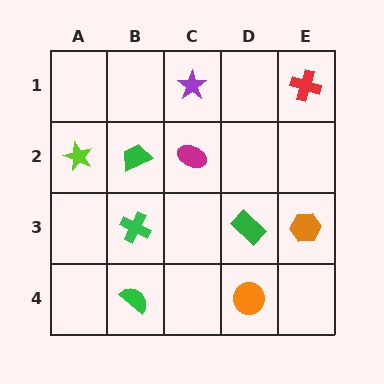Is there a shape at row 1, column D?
No, that cell is empty.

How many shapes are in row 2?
3 shapes.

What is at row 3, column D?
A green rectangle.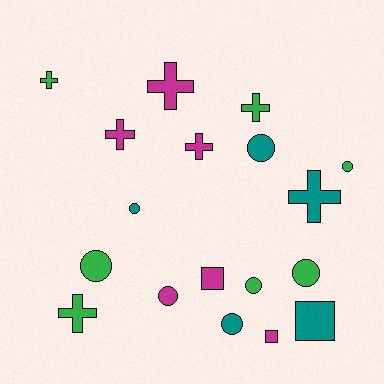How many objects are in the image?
There are 18 objects.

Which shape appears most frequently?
Circle, with 8 objects.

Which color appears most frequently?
Green, with 7 objects.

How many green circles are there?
There are 4 green circles.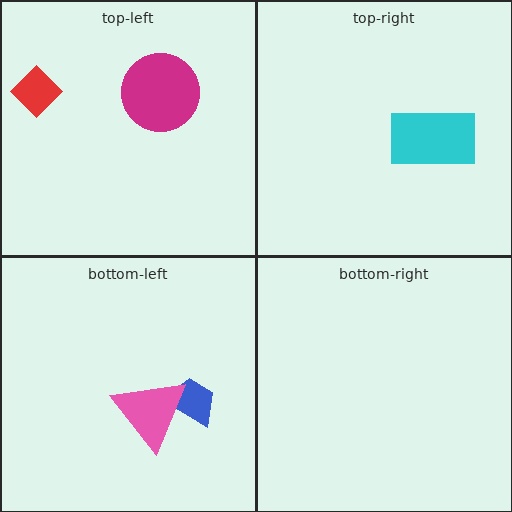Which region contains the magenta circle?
The top-left region.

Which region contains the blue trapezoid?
The bottom-left region.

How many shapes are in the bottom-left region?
2.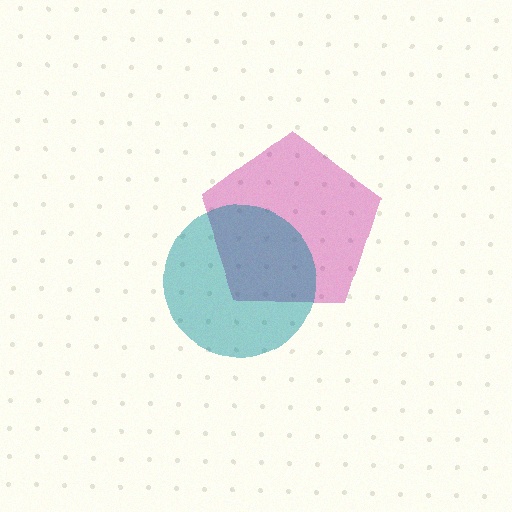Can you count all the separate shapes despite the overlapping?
Yes, there are 2 separate shapes.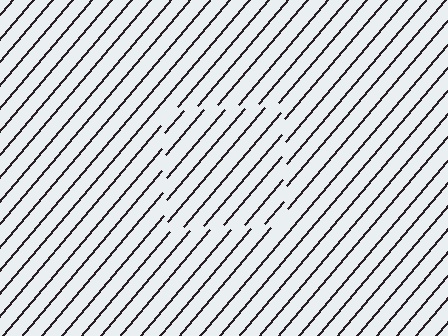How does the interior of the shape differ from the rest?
The interior of the shape contains the same grating, shifted by half a period — the contour is defined by the phase discontinuity where line-ends from the inner and outer gratings abut.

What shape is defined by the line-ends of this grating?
An illusory square. The interior of the shape contains the same grating, shifted by half a period — the contour is defined by the phase discontinuity where line-ends from the inner and outer gratings abut.